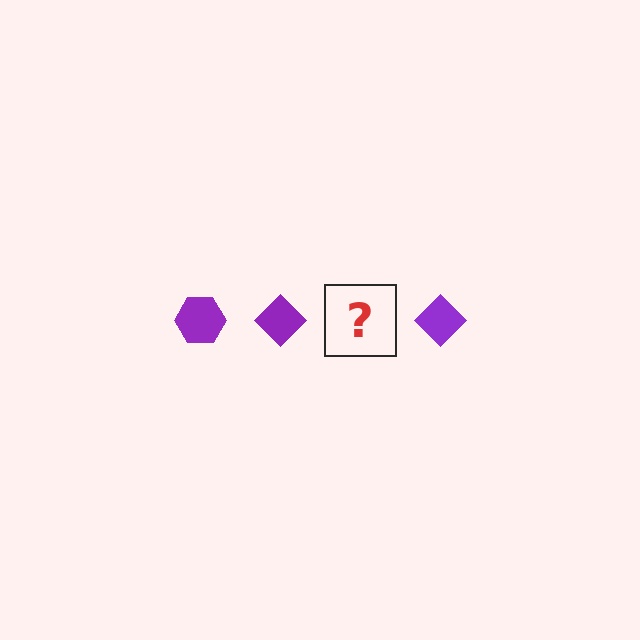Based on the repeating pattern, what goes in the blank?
The blank should be a purple hexagon.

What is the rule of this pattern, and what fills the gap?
The rule is that the pattern cycles through hexagon, diamond shapes in purple. The gap should be filled with a purple hexagon.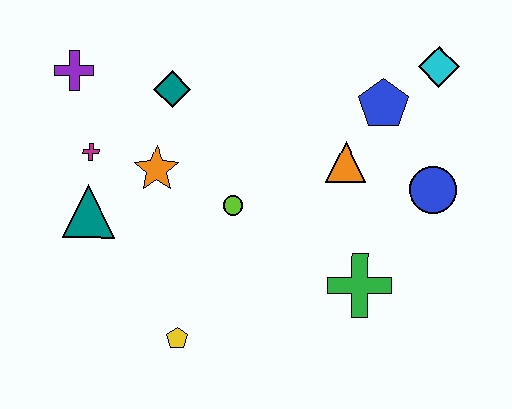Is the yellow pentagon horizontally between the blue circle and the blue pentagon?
No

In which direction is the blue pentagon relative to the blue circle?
The blue pentagon is above the blue circle.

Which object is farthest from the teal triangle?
The cyan diamond is farthest from the teal triangle.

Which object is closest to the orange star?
The magenta cross is closest to the orange star.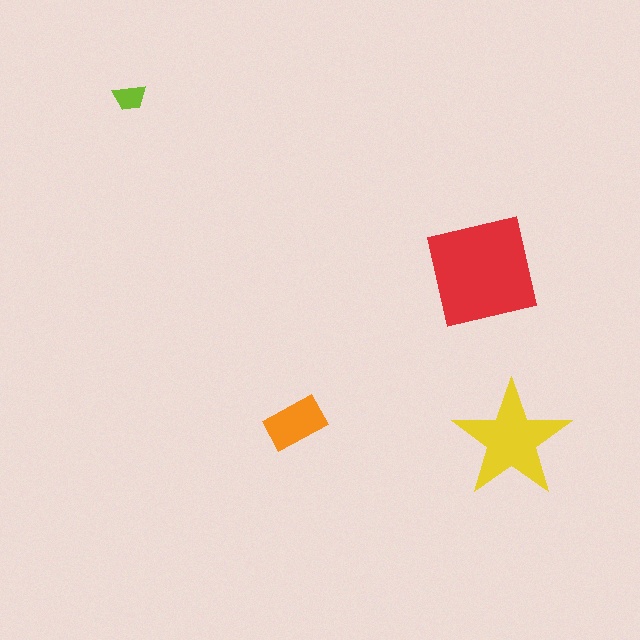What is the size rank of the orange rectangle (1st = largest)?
3rd.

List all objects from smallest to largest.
The lime trapezoid, the orange rectangle, the yellow star, the red square.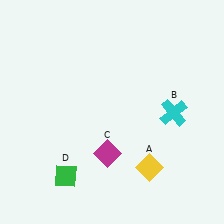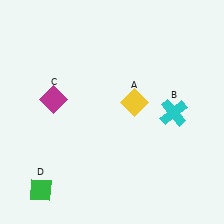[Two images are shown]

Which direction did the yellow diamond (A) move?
The yellow diamond (A) moved up.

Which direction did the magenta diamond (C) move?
The magenta diamond (C) moved left.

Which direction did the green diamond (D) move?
The green diamond (D) moved left.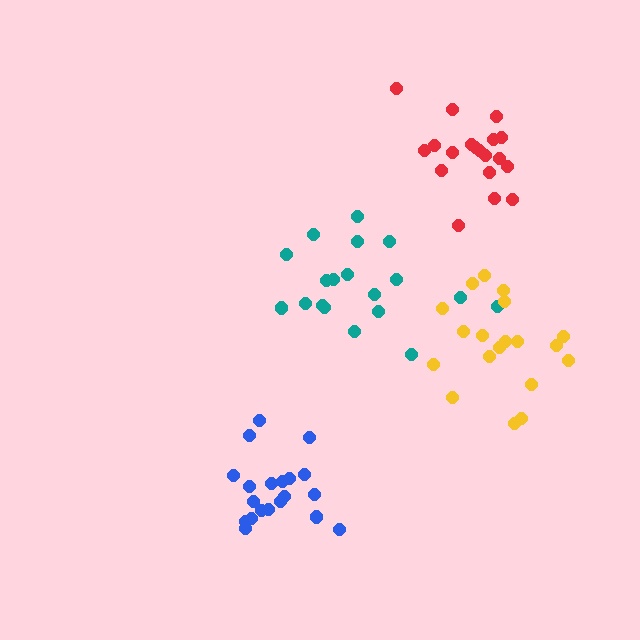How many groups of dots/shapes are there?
There are 4 groups.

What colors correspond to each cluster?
The clusters are colored: red, teal, blue, yellow.